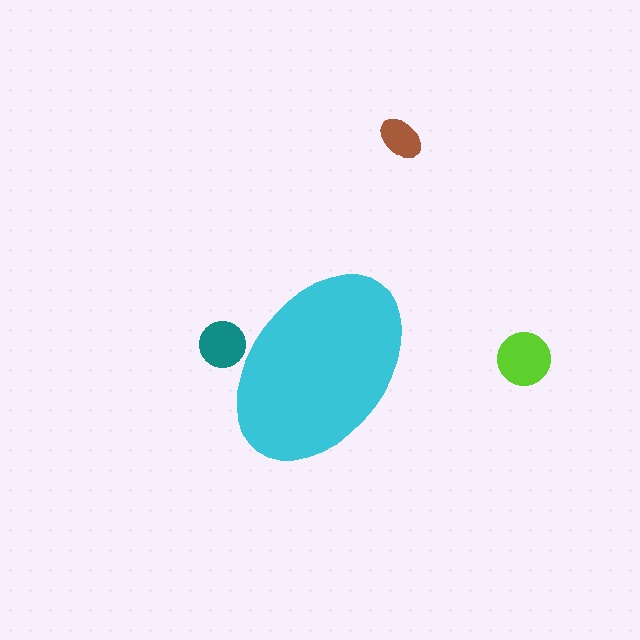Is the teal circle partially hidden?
Yes, the teal circle is partially hidden behind the cyan ellipse.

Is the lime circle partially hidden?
No, the lime circle is fully visible.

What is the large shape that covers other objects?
A cyan ellipse.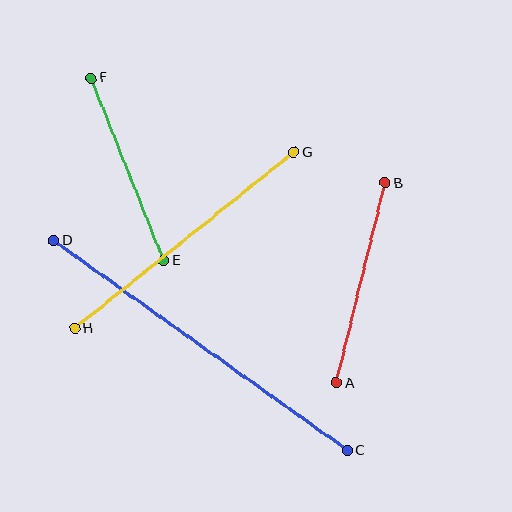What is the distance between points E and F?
The distance is approximately 196 pixels.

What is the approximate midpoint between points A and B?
The midpoint is at approximately (361, 283) pixels.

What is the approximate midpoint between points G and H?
The midpoint is at approximately (184, 240) pixels.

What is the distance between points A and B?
The distance is approximately 206 pixels.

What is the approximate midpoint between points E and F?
The midpoint is at approximately (128, 169) pixels.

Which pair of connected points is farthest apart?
Points C and D are farthest apart.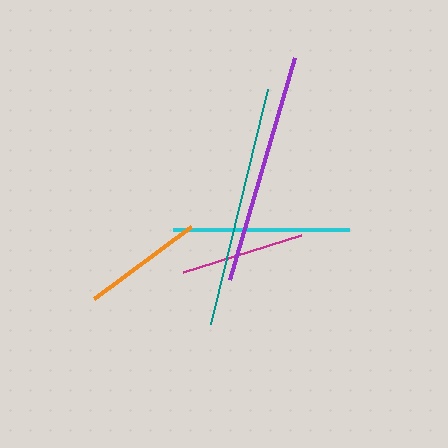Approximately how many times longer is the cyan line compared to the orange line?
The cyan line is approximately 1.5 times the length of the orange line.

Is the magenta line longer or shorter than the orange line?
The magenta line is longer than the orange line.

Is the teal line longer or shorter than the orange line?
The teal line is longer than the orange line.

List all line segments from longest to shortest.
From longest to shortest: teal, purple, cyan, magenta, orange.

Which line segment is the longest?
The teal line is the longest at approximately 241 pixels.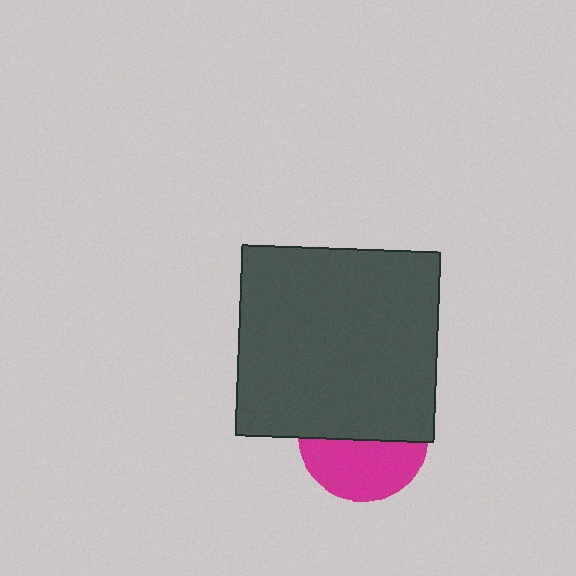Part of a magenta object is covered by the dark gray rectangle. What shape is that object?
It is a circle.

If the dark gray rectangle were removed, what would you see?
You would see the complete magenta circle.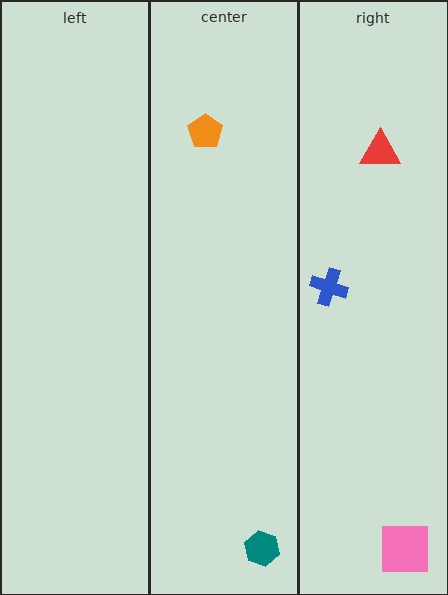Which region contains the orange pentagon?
The center region.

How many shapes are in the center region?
2.